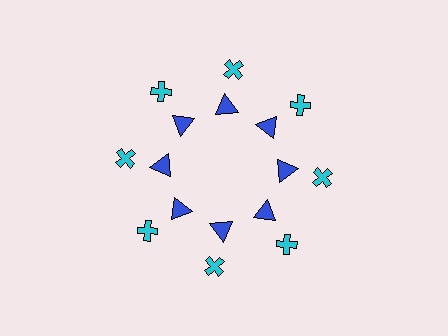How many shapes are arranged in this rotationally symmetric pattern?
There are 16 shapes, arranged in 8 groups of 2.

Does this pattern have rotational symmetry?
Yes, this pattern has 8-fold rotational symmetry. It looks the same after rotating 45 degrees around the center.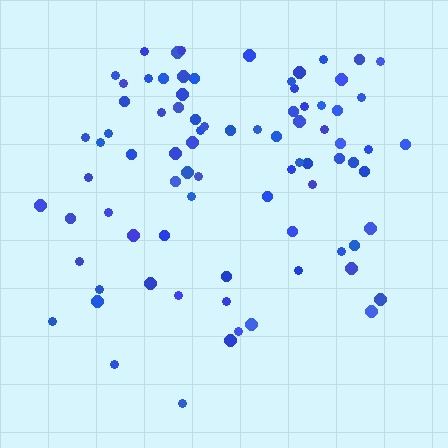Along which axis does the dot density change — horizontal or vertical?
Vertical.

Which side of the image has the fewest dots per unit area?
The bottom.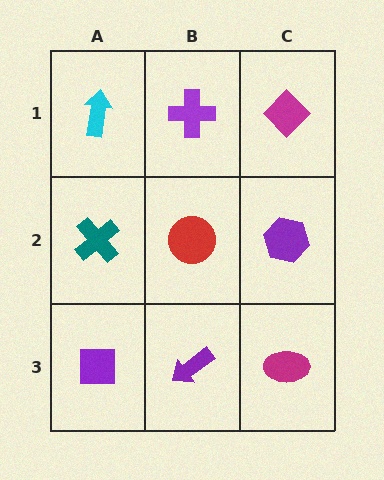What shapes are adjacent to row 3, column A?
A teal cross (row 2, column A), a purple arrow (row 3, column B).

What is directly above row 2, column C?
A magenta diamond.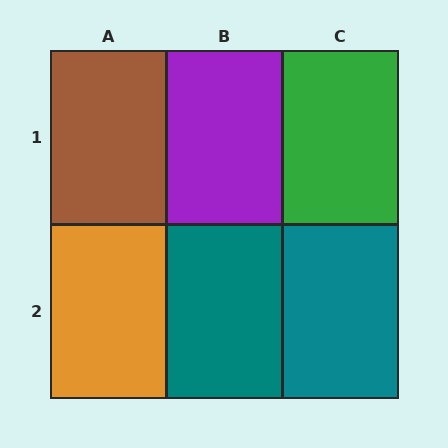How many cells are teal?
2 cells are teal.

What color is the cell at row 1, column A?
Brown.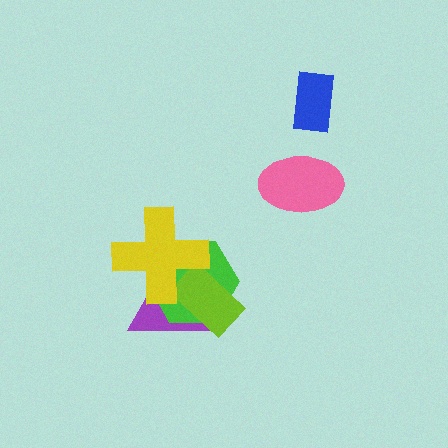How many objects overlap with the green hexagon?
3 objects overlap with the green hexagon.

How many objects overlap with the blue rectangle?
0 objects overlap with the blue rectangle.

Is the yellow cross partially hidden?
No, no other shape covers it.